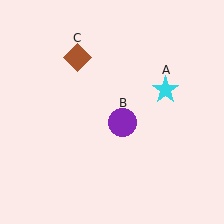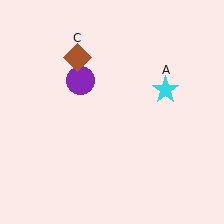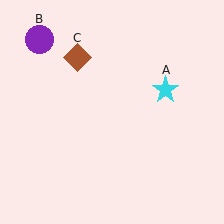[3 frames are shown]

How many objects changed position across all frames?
1 object changed position: purple circle (object B).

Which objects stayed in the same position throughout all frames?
Cyan star (object A) and brown diamond (object C) remained stationary.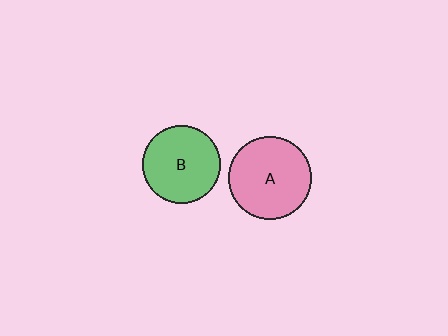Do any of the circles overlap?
No, none of the circles overlap.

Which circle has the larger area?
Circle A (pink).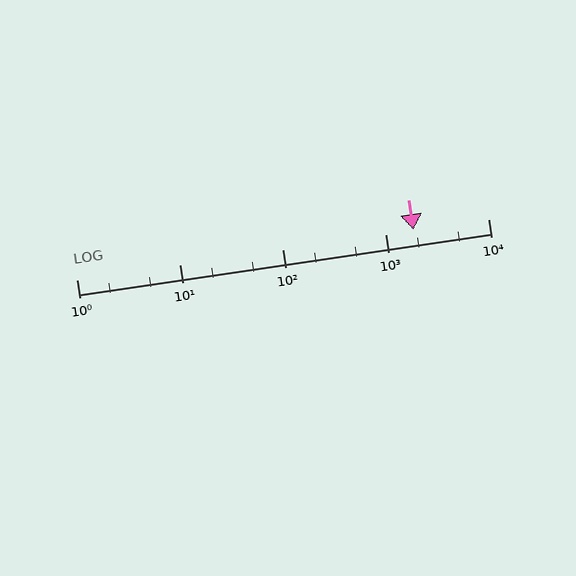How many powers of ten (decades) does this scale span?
The scale spans 4 decades, from 1 to 10000.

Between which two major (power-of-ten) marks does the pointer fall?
The pointer is between 1000 and 10000.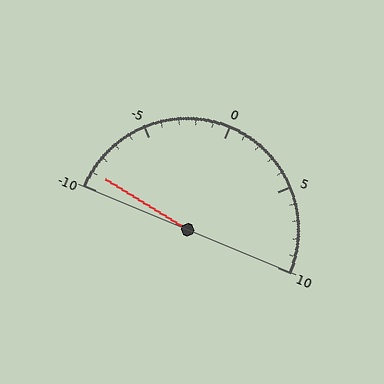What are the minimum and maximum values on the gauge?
The gauge ranges from -10 to 10.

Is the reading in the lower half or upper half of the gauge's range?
The reading is in the lower half of the range (-10 to 10).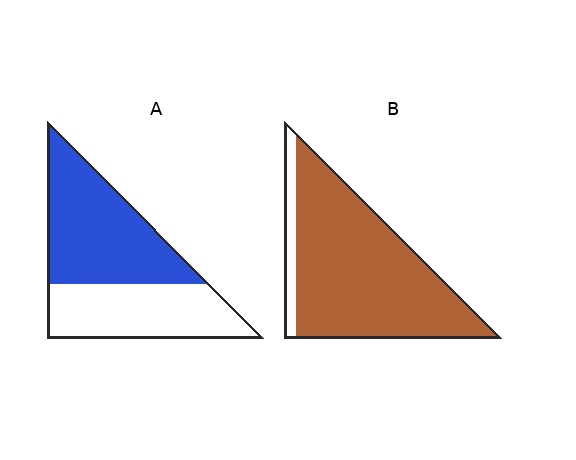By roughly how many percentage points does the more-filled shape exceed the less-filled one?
By roughly 35 percentage points (B over A).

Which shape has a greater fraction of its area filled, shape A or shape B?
Shape B.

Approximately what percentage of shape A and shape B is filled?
A is approximately 55% and B is approximately 90%.